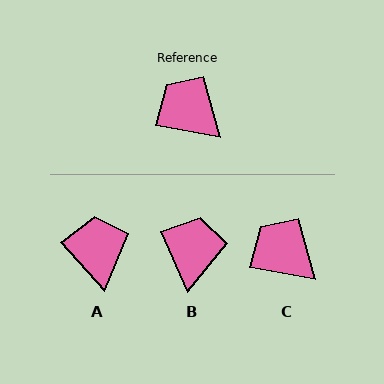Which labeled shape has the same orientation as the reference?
C.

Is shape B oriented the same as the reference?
No, it is off by about 55 degrees.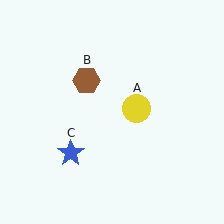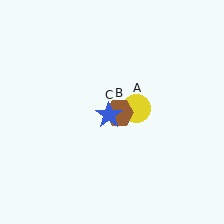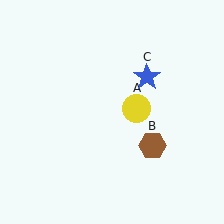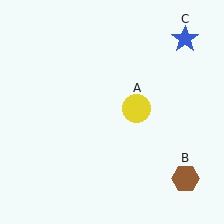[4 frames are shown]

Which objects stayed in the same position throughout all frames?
Yellow circle (object A) remained stationary.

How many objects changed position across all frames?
2 objects changed position: brown hexagon (object B), blue star (object C).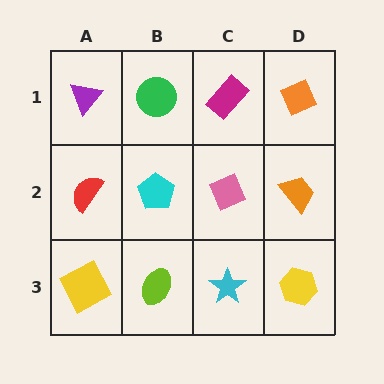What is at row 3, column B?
A lime ellipse.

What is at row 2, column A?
A red semicircle.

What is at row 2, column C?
A pink diamond.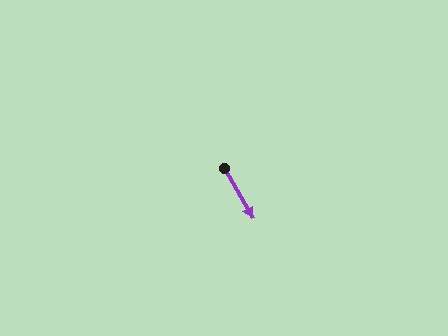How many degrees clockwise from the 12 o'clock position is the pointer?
Approximately 150 degrees.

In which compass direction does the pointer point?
Southeast.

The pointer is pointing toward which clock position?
Roughly 5 o'clock.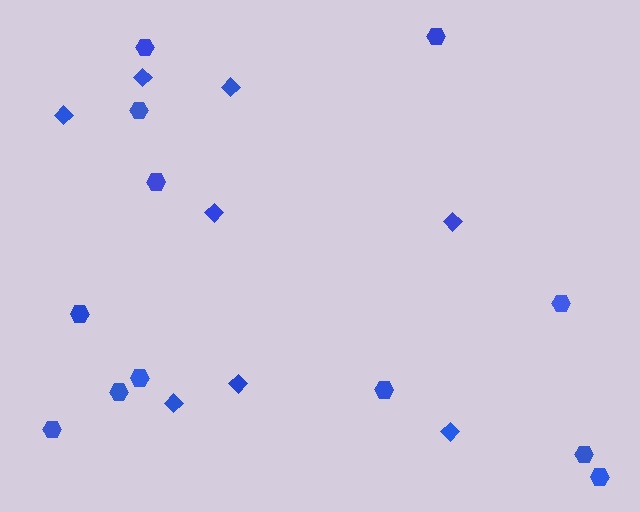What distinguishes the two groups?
There are 2 groups: one group of hexagons (12) and one group of diamonds (8).